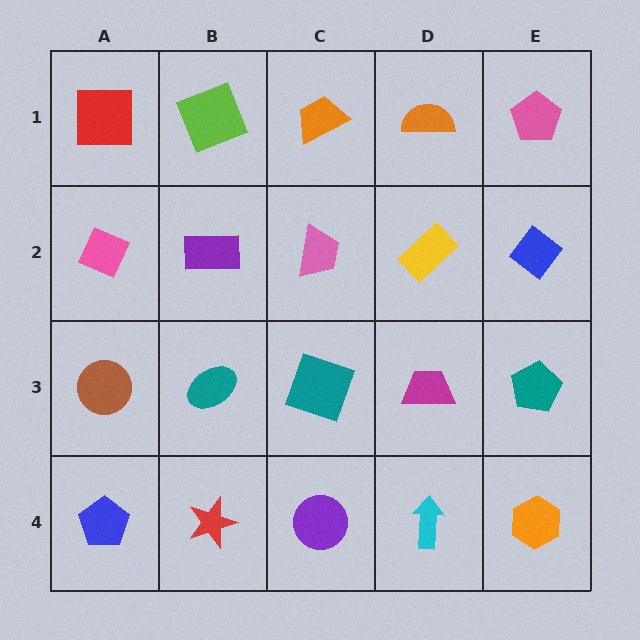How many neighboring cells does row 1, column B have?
3.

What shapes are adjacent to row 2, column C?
An orange trapezoid (row 1, column C), a teal square (row 3, column C), a purple rectangle (row 2, column B), a yellow rectangle (row 2, column D).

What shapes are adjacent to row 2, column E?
A pink pentagon (row 1, column E), a teal pentagon (row 3, column E), a yellow rectangle (row 2, column D).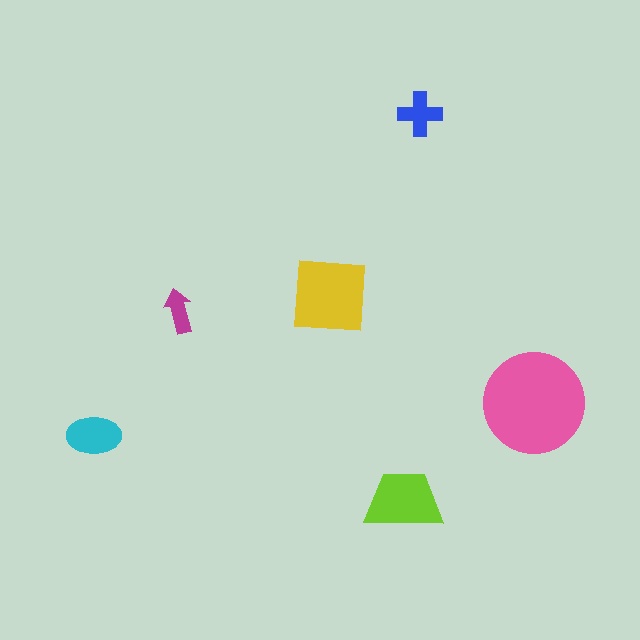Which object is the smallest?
The magenta arrow.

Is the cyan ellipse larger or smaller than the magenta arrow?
Larger.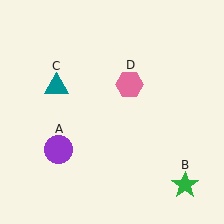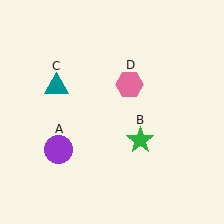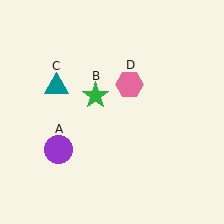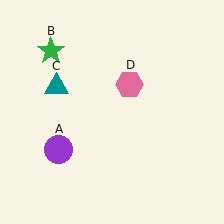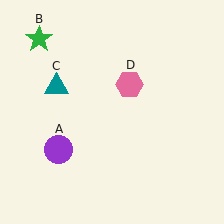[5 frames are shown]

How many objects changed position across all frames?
1 object changed position: green star (object B).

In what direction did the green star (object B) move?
The green star (object B) moved up and to the left.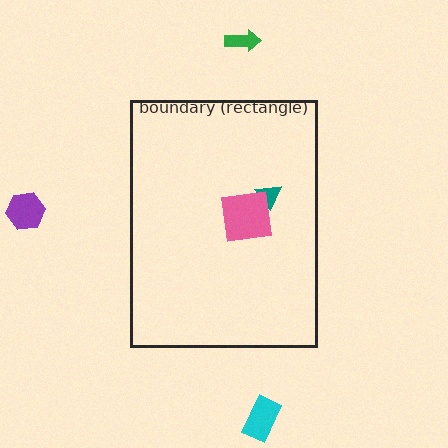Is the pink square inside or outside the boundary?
Inside.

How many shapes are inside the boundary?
2 inside, 3 outside.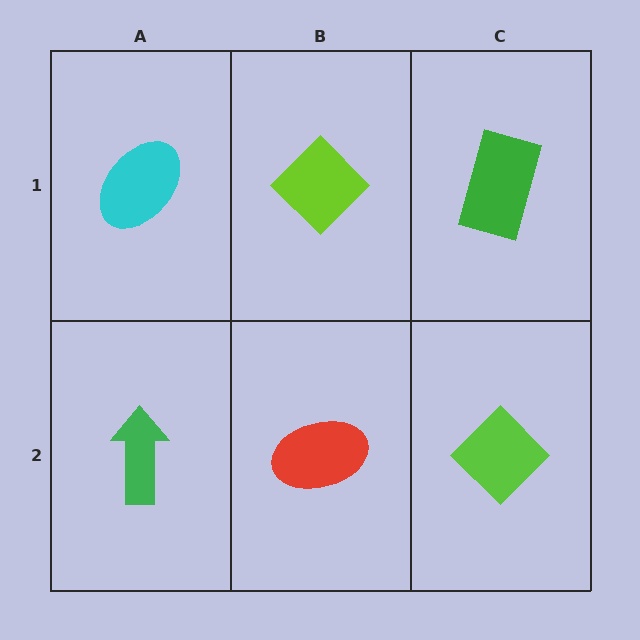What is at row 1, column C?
A green rectangle.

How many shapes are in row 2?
3 shapes.